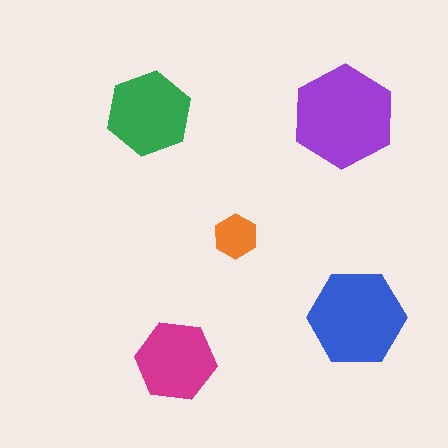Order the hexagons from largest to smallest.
the purple one, the blue one, the green one, the magenta one, the orange one.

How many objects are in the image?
There are 5 objects in the image.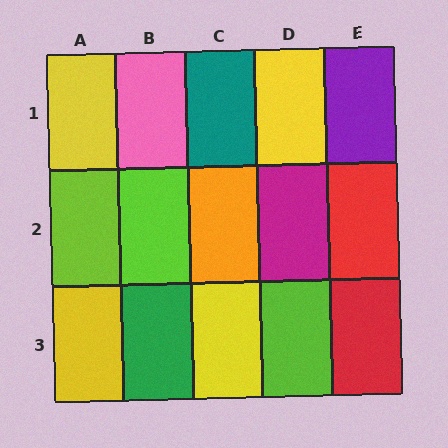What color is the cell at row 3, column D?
Lime.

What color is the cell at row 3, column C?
Yellow.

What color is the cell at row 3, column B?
Green.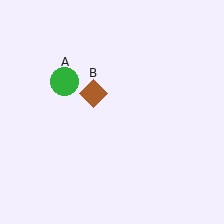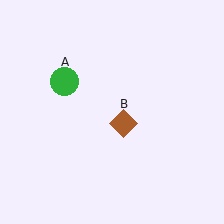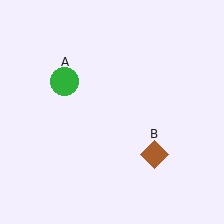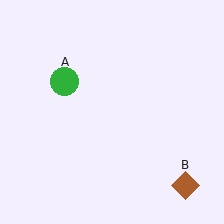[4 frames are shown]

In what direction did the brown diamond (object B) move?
The brown diamond (object B) moved down and to the right.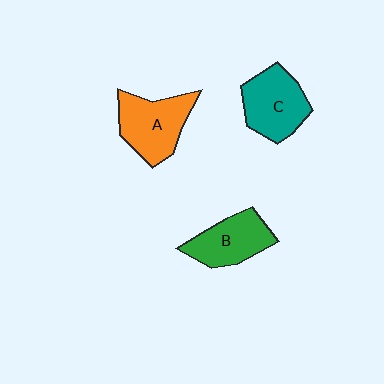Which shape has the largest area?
Shape A (orange).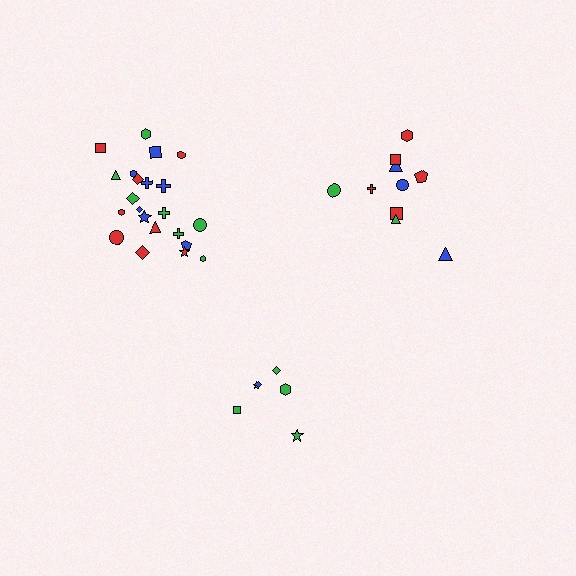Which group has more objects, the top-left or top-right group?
The top-left group.